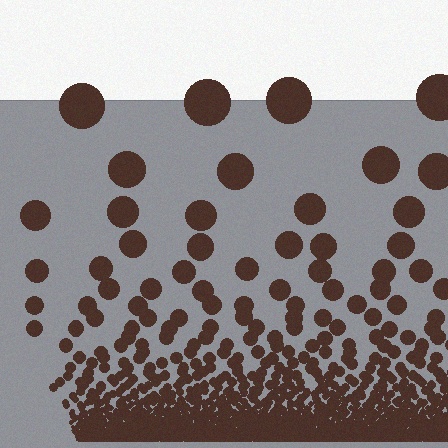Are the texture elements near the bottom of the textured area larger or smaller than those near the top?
Smaller. The gradient is inverted — elements near the bottom are smaller and denser.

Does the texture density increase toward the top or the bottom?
Density increases toward the bottom.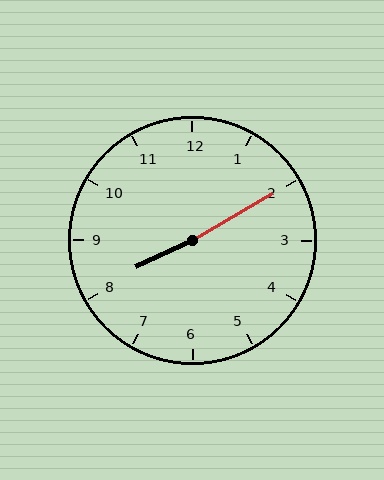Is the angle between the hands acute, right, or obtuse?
It is obtuse.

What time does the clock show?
8:10.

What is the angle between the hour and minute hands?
Approximately 175 degrees.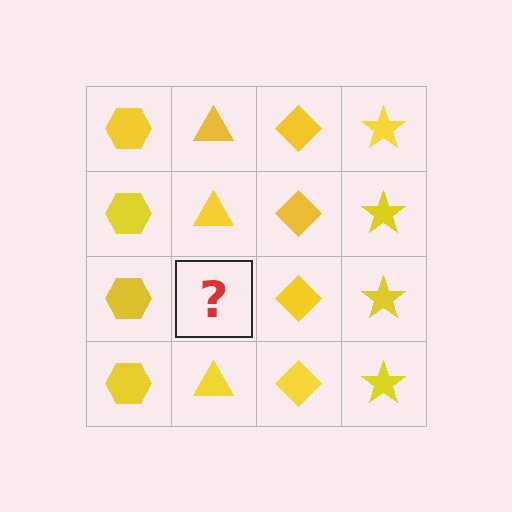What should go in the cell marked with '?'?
The missing cell should contain a yellow triangle.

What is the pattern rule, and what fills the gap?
The rule is that each column has a consistent shape. The gap should be filled with a yellow triangle.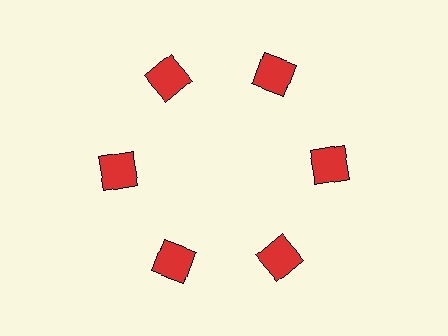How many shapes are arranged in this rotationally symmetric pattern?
There are 6 shapes, arranged in 6 groups of 1.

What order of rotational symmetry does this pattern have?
This pattern has 6-fold rotational symmetry.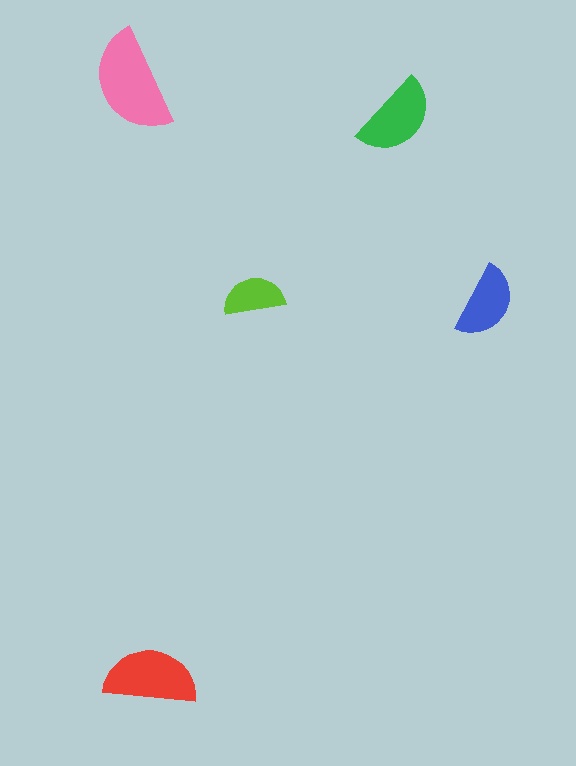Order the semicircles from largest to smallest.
the pink one, the red one, the green one, the blue one, the lime one.